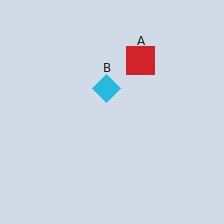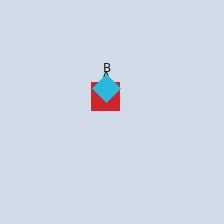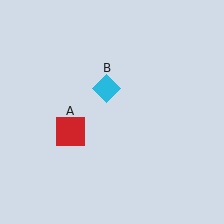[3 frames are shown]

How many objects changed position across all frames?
1 object changed position: red square (object A).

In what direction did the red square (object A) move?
The red square (object A) moved down and to the left.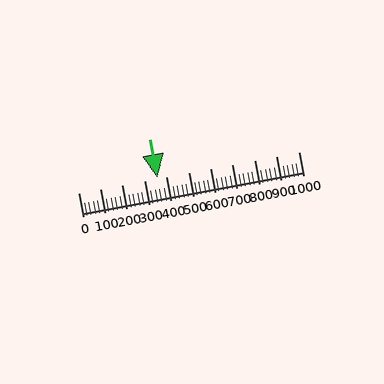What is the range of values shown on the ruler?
The ruler shows values from 0 to 1000.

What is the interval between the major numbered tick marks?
The major tick marks are spaced 100 units apart.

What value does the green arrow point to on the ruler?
The green arrow points to approximately 358.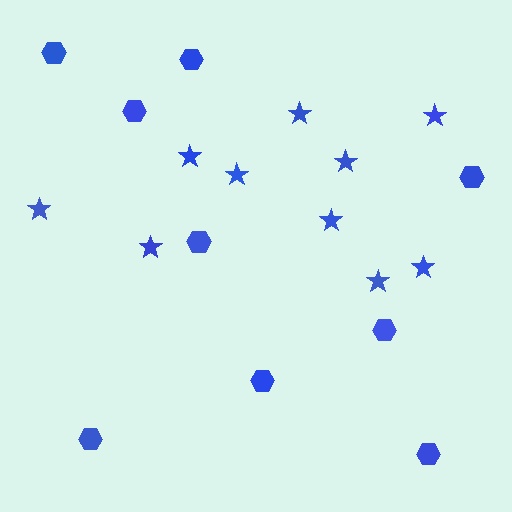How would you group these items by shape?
There are 2 groups: one group of stars (10) and one group of hexagons (9).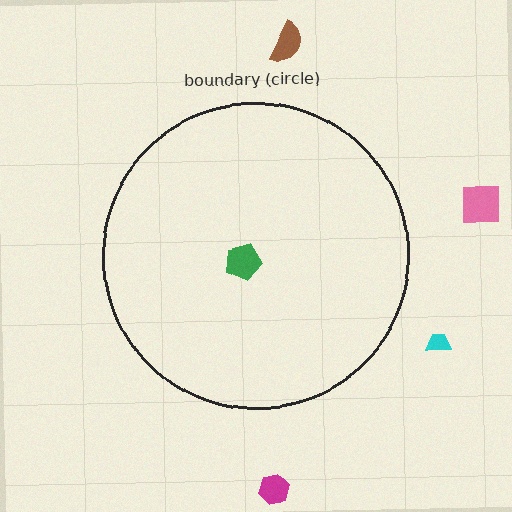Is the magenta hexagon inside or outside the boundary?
Outside.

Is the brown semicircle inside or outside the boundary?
Outside.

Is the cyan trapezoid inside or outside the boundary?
Outside.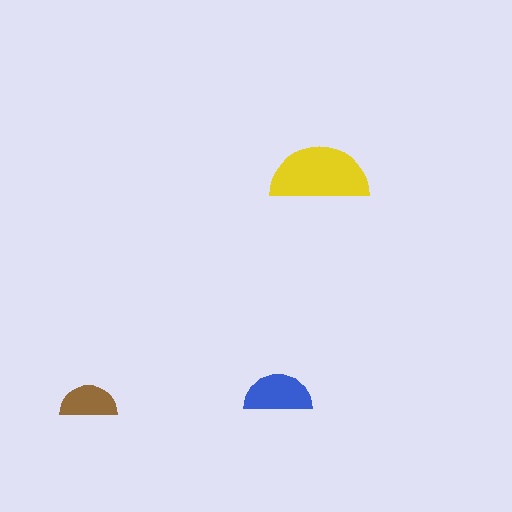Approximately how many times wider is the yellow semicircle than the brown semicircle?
About 1.5 times wider.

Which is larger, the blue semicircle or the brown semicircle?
The blue one.